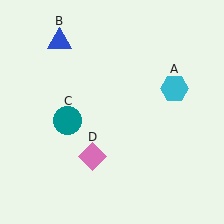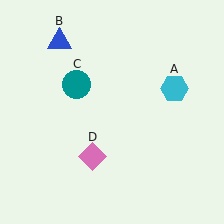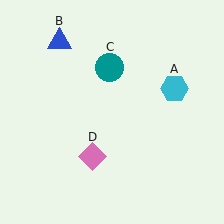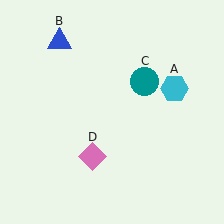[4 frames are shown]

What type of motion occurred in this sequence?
The teal circle (object C) rotated clockwise around the center of the scene.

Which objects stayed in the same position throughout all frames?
Cyan hexagon (object A) and blue triangle (object B) and pink diamond (object D) remained stationary.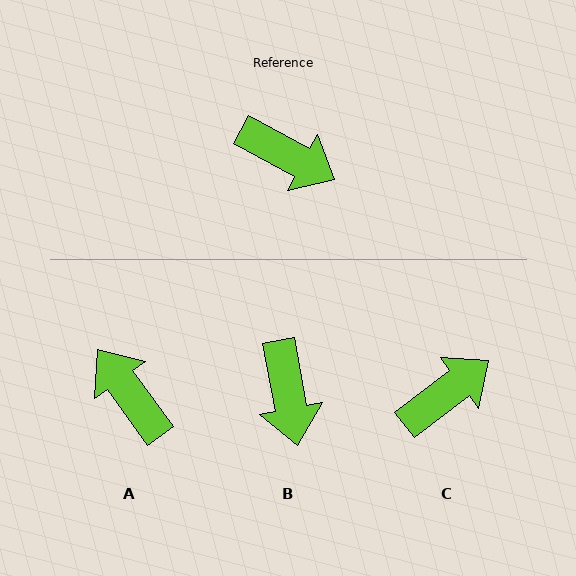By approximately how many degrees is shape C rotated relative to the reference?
Approximately 65 degrees counter-clockwise.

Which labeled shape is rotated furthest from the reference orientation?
A, about 154 degrees away.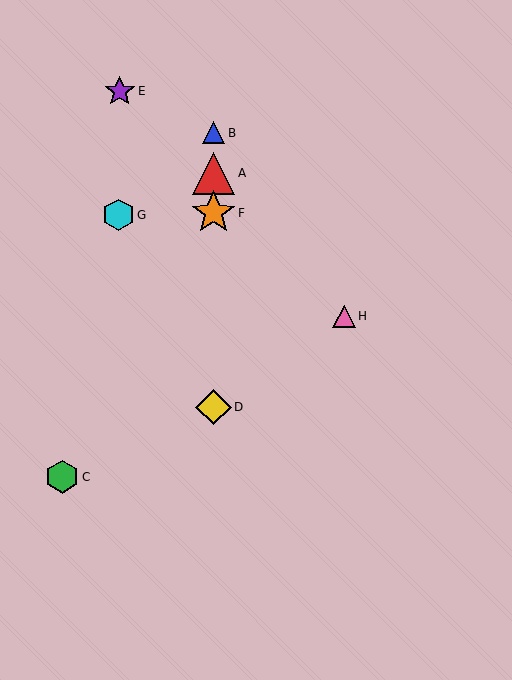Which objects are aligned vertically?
Objects A, B, D, F are aligned vertically.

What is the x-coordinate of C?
Object C is at x≈62.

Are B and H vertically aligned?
No, B is at x≈213 and H is at x≈344.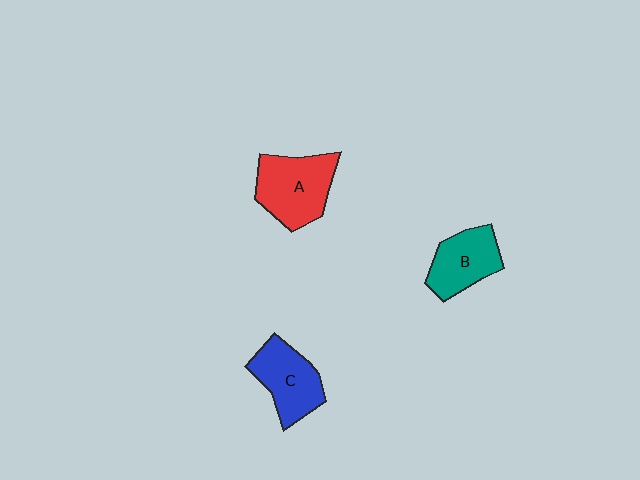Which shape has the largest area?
Shape A (red).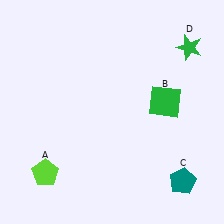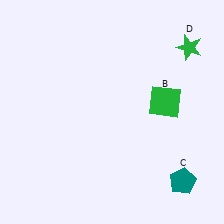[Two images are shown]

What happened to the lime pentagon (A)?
The lime pentagon (A) was removed in Image 2. It was in the bottom-left area of Image 1.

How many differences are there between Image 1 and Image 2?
There is 1 difference between the two images.